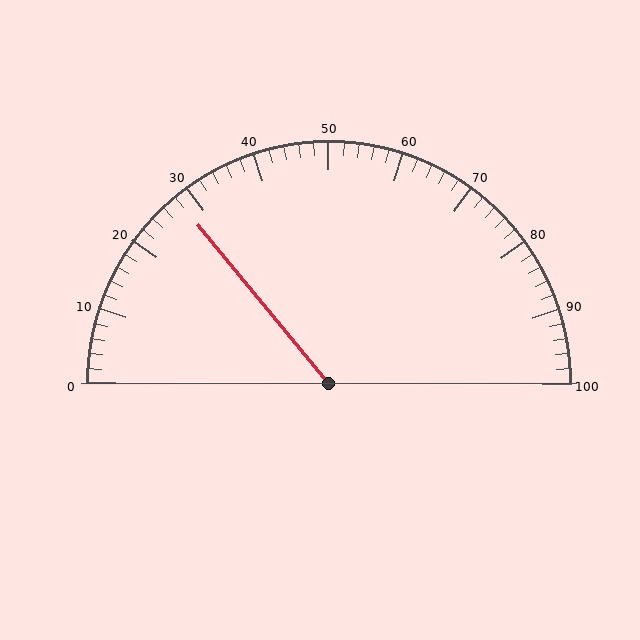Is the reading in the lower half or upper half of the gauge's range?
The reading is in the lower half of the range (0 to 100).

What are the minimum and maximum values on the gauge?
The gauge ranges from 0 to 100.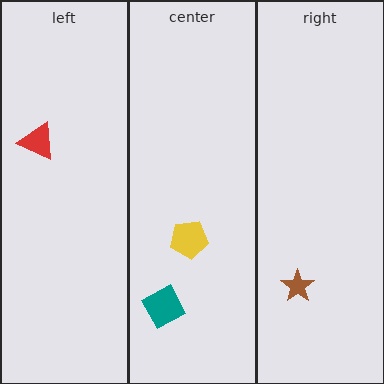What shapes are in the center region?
The yellow pentagon, the teal square.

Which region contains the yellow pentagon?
The center region.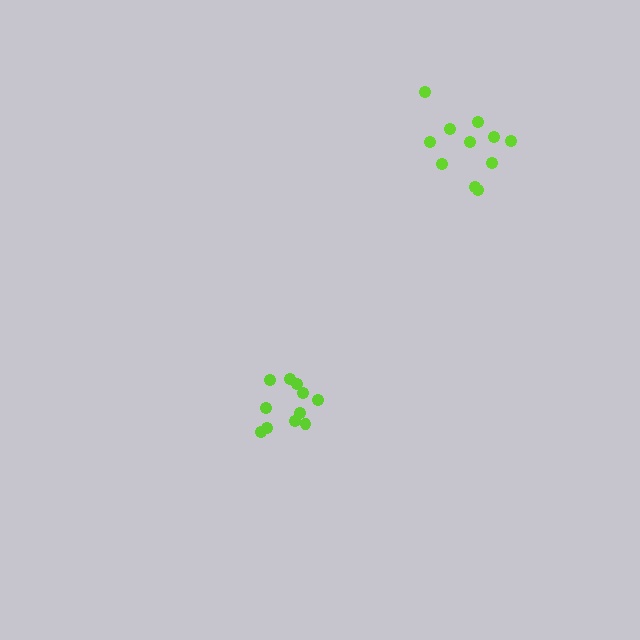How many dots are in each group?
Group 1: 11 dots, Group 2: 11 dots (22 total).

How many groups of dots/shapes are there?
There are 2 groups.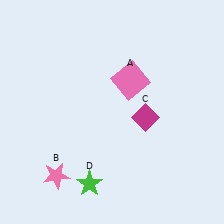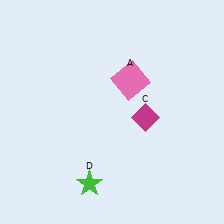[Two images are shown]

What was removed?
The pink star (B) was removed in Image 2.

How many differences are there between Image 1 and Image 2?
There is 1 difference between the two images.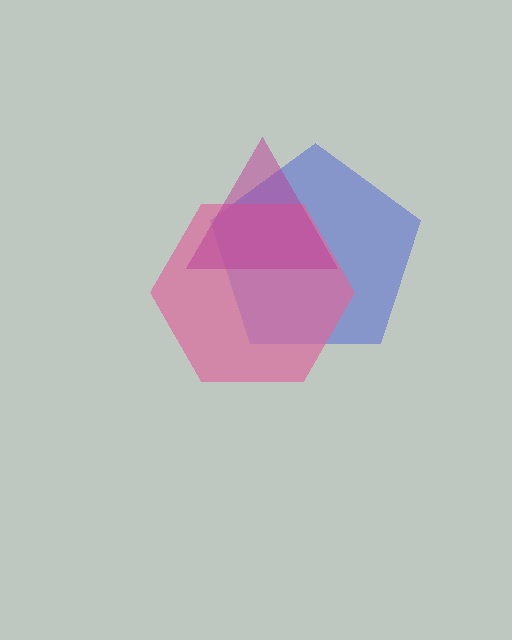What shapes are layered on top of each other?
The layered shapes are: a blue pentagon, a pink hexagon, a magenta triangle.